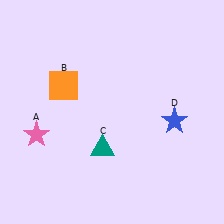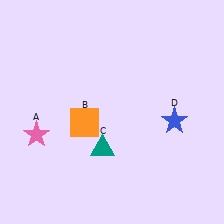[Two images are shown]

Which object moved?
The orange square (B) moved down.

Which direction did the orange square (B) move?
The orange square (B) moved down.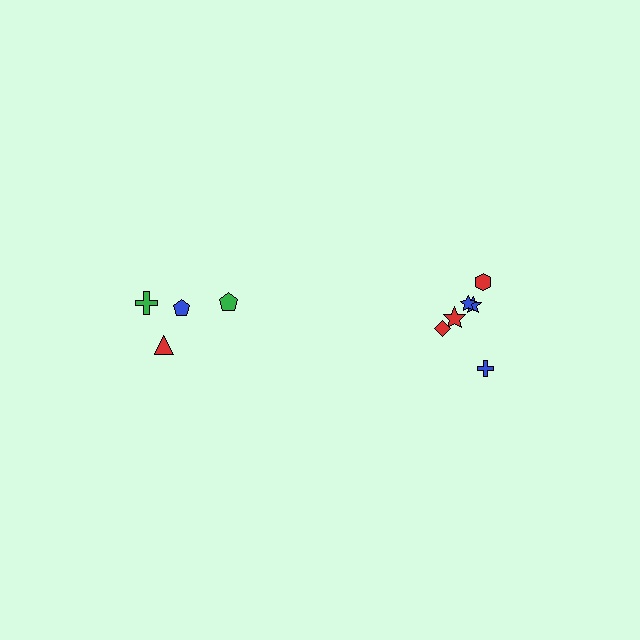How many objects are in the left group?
There are 4 objects.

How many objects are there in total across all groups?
There are 10 objects.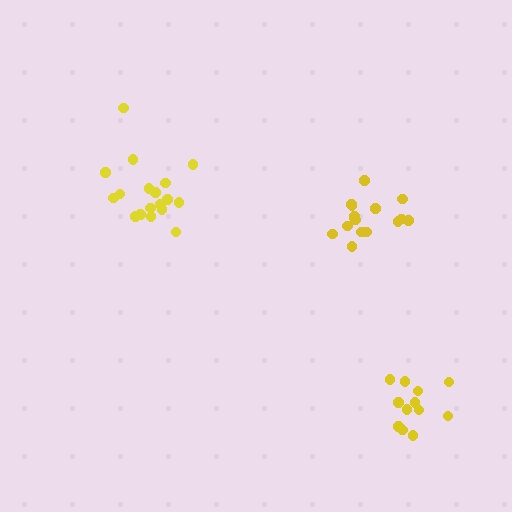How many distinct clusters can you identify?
There are 3 distinct clusters.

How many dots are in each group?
Group 1: 16 dots, Group 2: 12 dots, Group 3: 18 dots (46 total).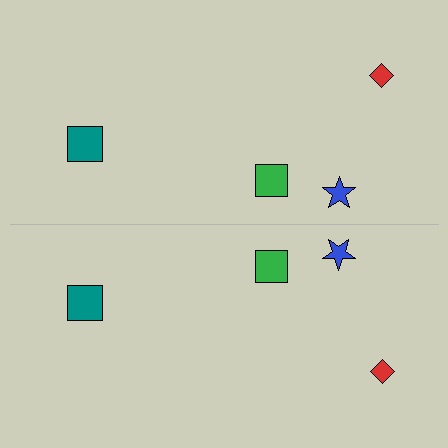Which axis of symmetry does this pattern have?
The pattern has a horizontal axis of symmetry running through the center of the image.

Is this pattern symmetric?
Yes, this pattern has bilateral (reflection) symmetry.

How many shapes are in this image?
There are 8 shapes in this image.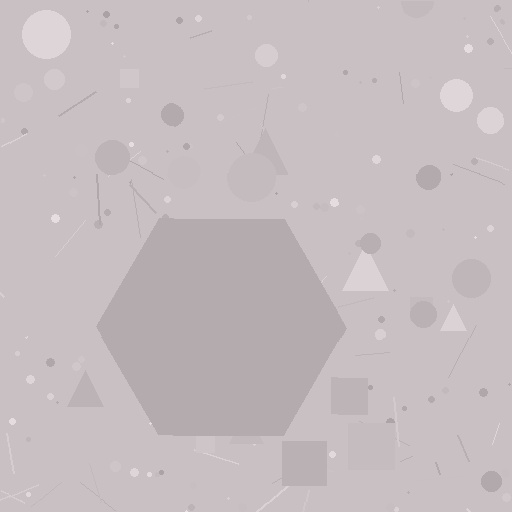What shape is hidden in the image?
A hexagon is hidden in the image.